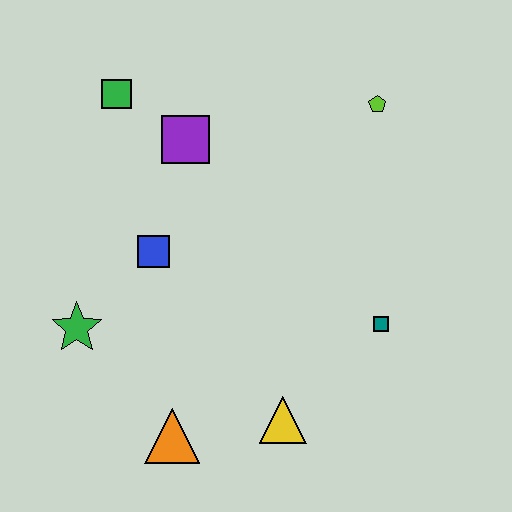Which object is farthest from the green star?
The lime pentagon is farthest from the green star.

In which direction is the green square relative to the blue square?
The green square is above the blue square.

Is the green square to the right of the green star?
Yes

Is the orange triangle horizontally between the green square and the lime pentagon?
Yes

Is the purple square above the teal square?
Yes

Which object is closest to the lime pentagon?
The purple square is closest to the lime pentagon.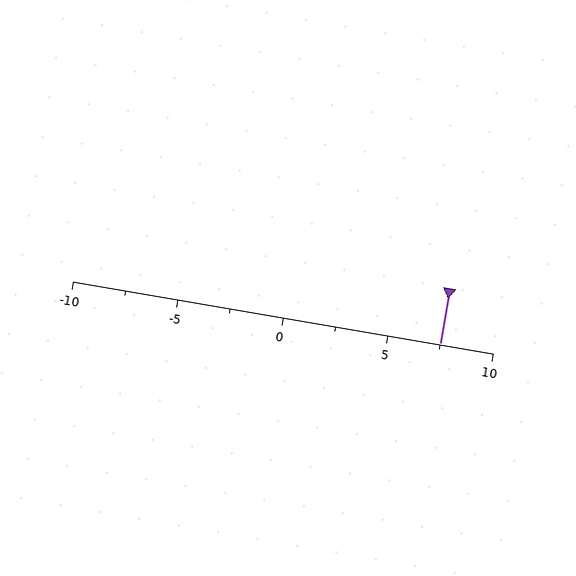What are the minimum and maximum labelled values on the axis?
The axis runs from -10 to 10.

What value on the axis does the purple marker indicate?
The marker indicates approximately 7.5.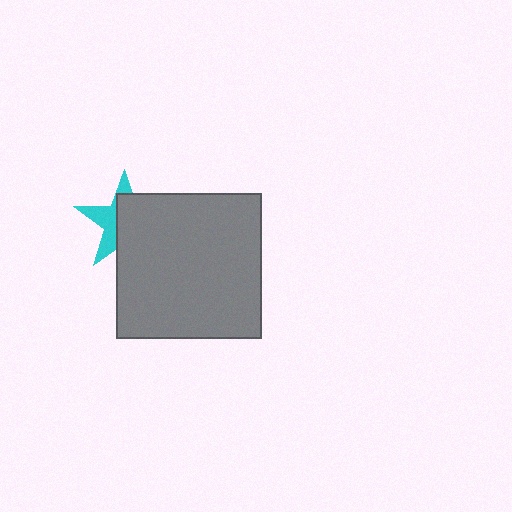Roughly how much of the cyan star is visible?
A small part of it is visible (roughly 40%).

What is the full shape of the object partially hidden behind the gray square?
The partially hidden object is a cyan star.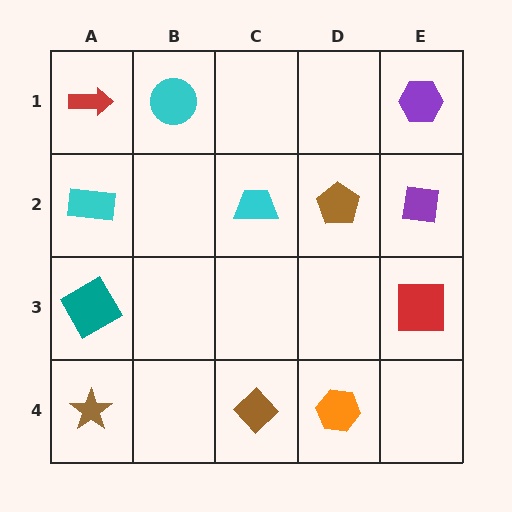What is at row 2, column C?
A cyan trapezoid.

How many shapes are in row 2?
4 shapes.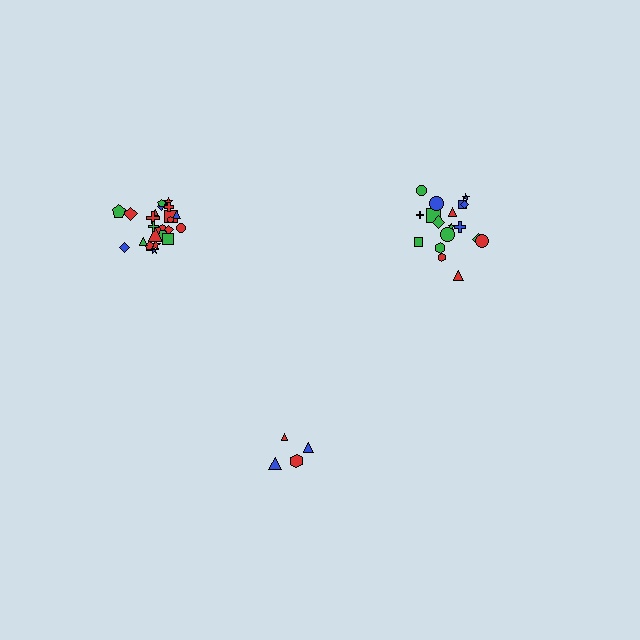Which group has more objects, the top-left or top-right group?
The top-left group.